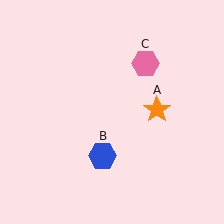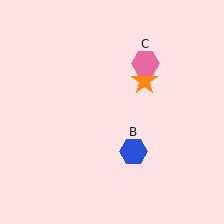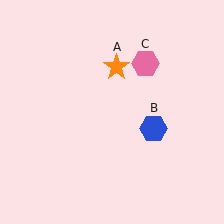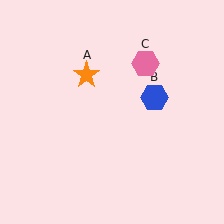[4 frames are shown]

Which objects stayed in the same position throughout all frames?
Pink hexagon (object C) remained stationary.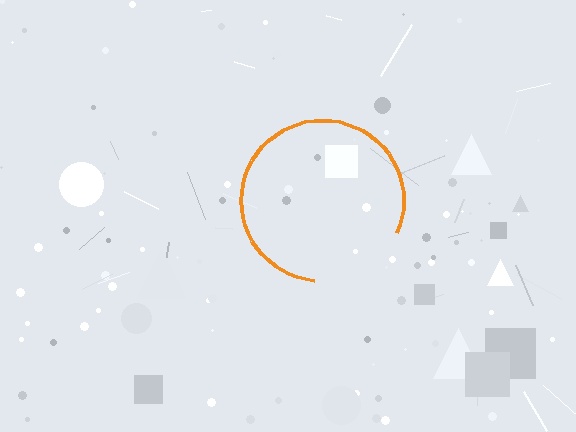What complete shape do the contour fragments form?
The contour fragments form a circle.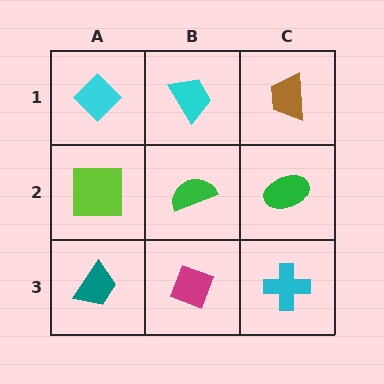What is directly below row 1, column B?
A green semicircle.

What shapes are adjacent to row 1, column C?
A green ellipse (row 2, column C), a cyan trapezoid (row 1, column B).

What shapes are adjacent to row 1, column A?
A lime square (row 2, column A), a cyan trapezoid (row 1, column B).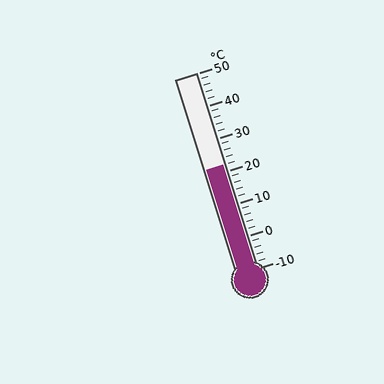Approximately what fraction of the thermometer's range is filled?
The thermometer is filled to approximately 55% of its range.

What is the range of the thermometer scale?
The thermometer scale ranges from -10°C to 50°C.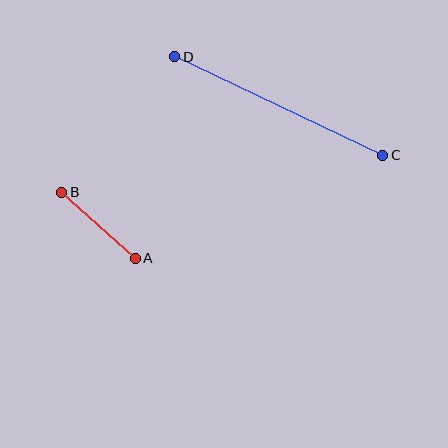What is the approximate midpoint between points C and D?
The midpoint is at approximately (279, 106) pixels.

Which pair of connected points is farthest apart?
Points C and D are farthest apart.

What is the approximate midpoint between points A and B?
The midpoint is at approximately (98, 225) pixels.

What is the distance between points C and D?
The distance is approximately 230 pixels.